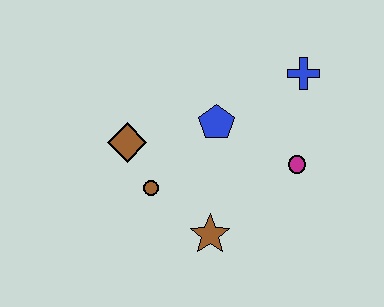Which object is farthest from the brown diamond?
The blue cross is farthest from the brown diamond.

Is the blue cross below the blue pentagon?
No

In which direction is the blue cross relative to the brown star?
The blue cross is above the brown star.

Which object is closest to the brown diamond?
The brown circle is closest to the brown diamond.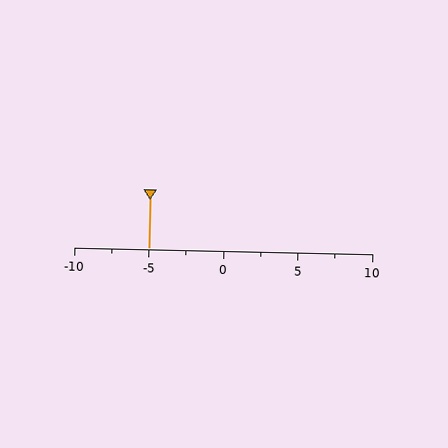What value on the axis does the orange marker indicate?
The marker indicates approximately -5.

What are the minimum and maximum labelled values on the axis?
The axis runs from -10 to 10.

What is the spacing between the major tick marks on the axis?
The major ticks are spaced 5 apart.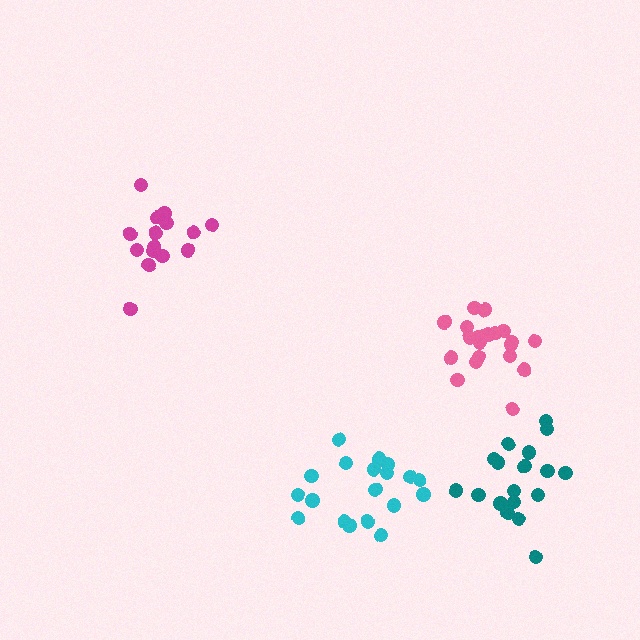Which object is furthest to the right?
The teal cluster is rightmost.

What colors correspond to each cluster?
The clusters are colored: magenta, pink, cyan, teal.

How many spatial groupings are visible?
There are 4 spatial groupings.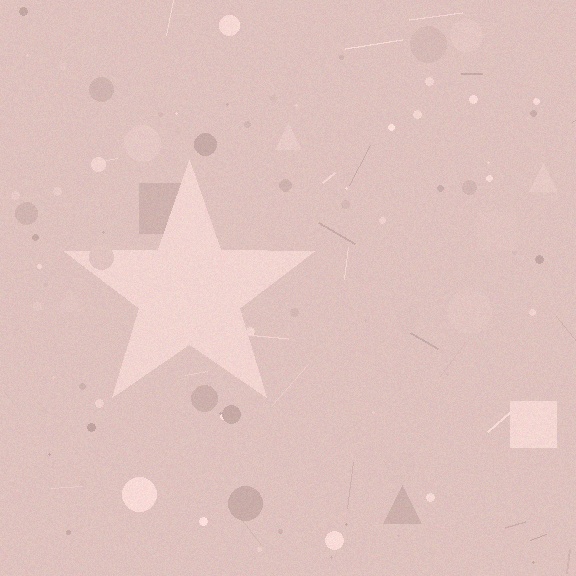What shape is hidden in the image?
A star is hidden in the image.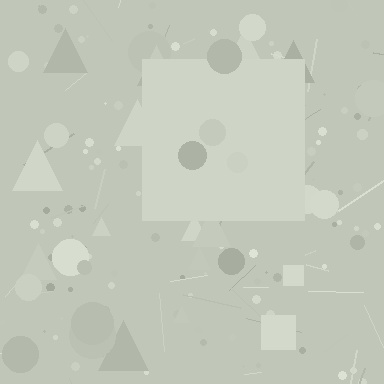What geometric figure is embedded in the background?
A square is embedded in the background.